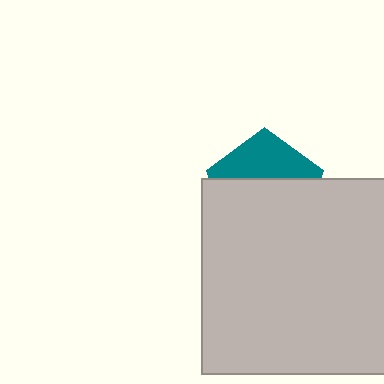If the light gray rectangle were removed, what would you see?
You would see the complete teal pentagon.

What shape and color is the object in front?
The object in front is a light gray rectangle.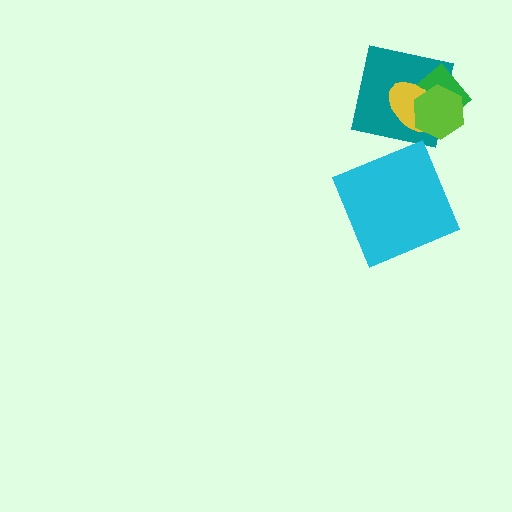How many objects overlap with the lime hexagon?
3 objects overlap with the lime hexagon.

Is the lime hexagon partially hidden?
No, no other shape covers it.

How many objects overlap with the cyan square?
0 objects overlap with the cyan square.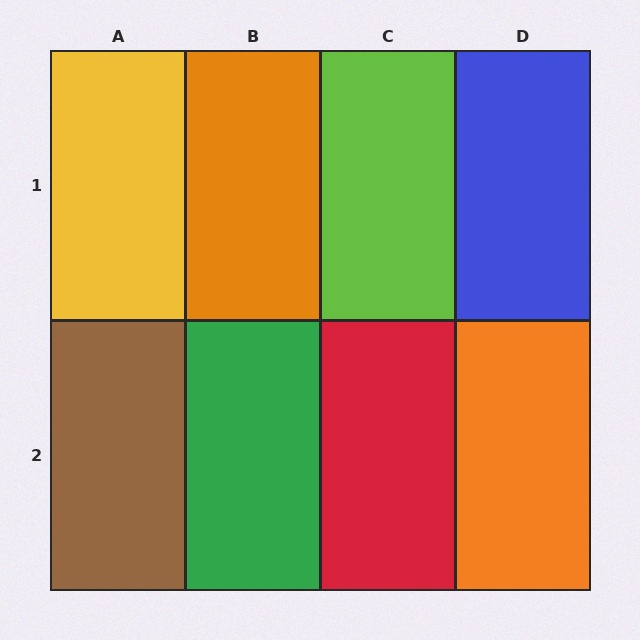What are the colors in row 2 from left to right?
Brown, green, red, orange.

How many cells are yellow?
1 cell is yellow.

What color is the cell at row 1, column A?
Yellow.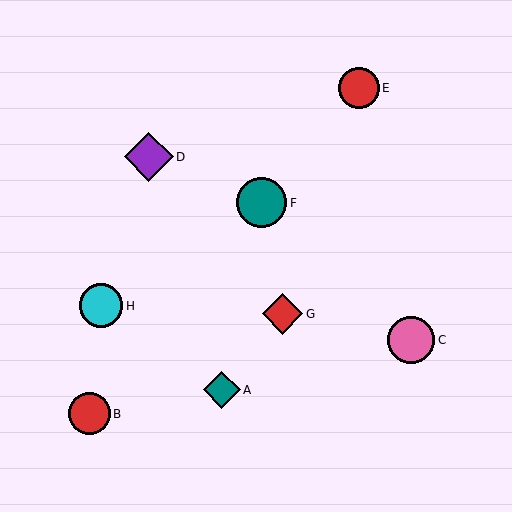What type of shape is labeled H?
Shape H is a cyan circle.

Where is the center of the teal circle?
The center of the teal circle is at (262, 203).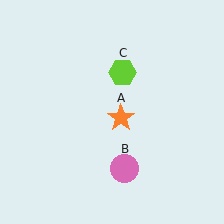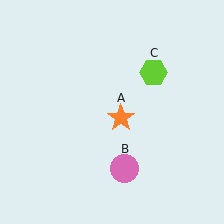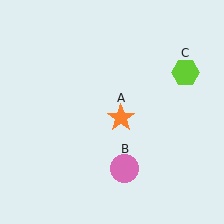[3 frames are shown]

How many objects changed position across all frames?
1 object changed position: lime hexagon (object C).